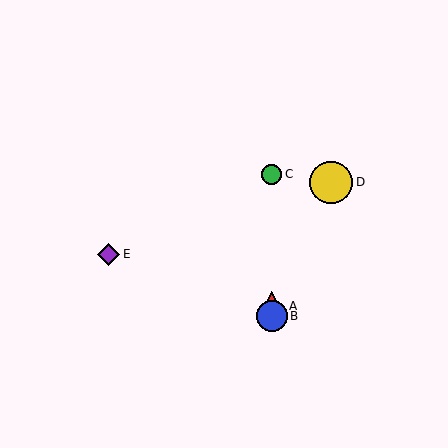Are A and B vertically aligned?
Yes, both are at x≈272.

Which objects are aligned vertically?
Objects A, B, C are aligned vertically.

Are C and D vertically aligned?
No, C is at x≈272 and D is at x≈331.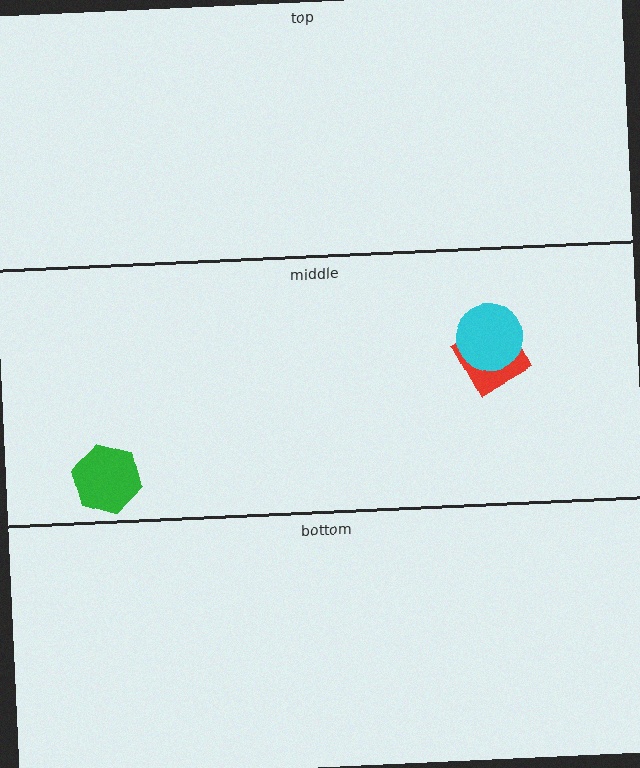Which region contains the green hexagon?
The middle region.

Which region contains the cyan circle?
The middle region.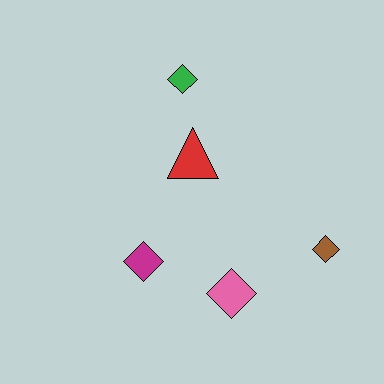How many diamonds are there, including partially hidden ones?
There are 4 diamonds.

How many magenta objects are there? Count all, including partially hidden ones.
There is 1 magenta object.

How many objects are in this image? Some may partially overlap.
There are 5 objects.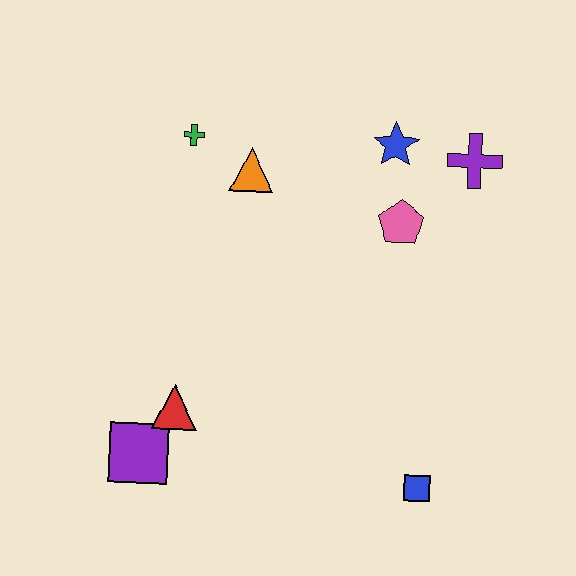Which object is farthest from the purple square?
The purple cross is farthest from the purple square.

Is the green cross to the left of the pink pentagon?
Yes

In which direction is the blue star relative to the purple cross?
The blue star is to the left of the purple cross.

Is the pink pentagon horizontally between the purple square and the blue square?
Yes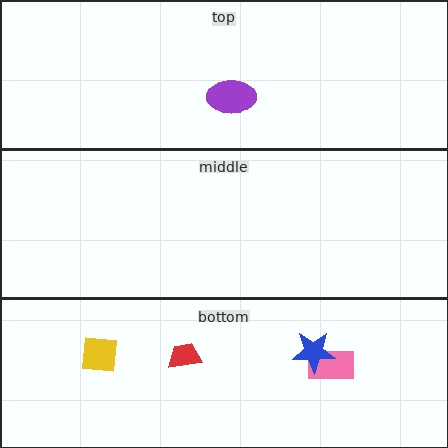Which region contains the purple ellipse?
The top region.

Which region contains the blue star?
The bottom region.